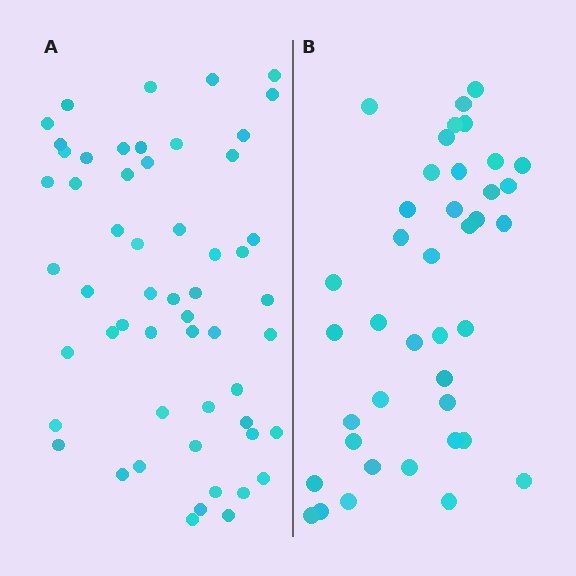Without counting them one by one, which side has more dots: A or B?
Region A (the left region) has more dots.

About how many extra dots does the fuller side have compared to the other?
Region A has approximately 15 more dots than region B.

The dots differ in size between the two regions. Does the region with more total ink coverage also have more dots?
No. Region B has more total ink coverage because its dots are larger, but region A actually contains more individual dots. Total area can be misleading — the number of items is what matters here.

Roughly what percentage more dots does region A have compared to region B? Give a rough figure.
About 40% more.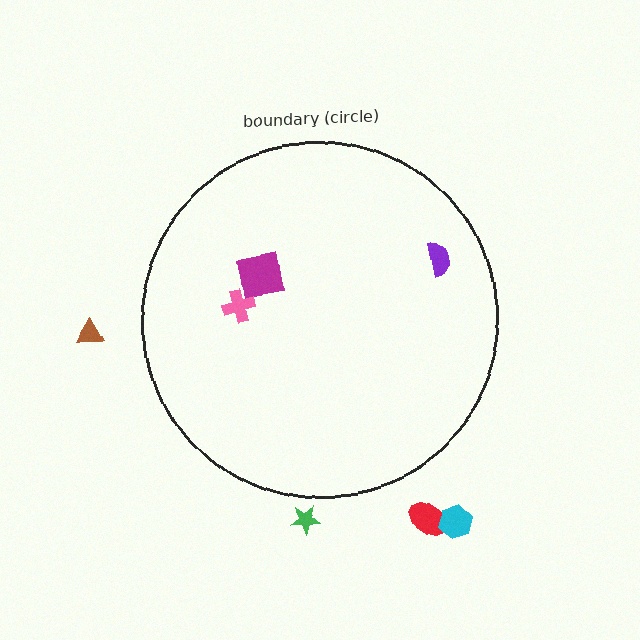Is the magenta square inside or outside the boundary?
Inside.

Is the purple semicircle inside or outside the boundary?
Inside.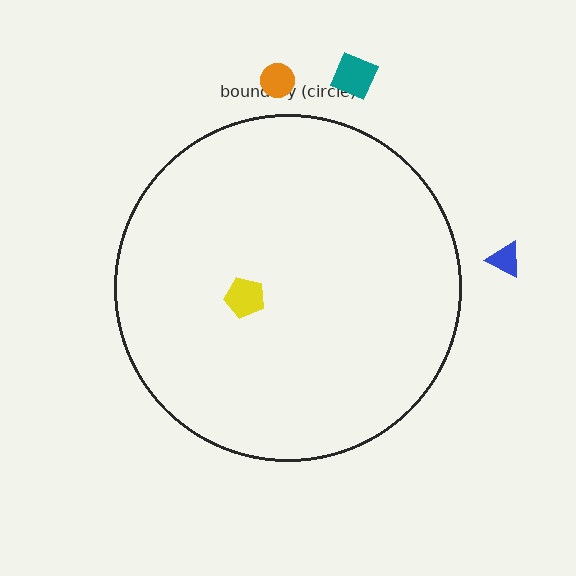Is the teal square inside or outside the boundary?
Outside.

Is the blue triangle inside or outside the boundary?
Outside.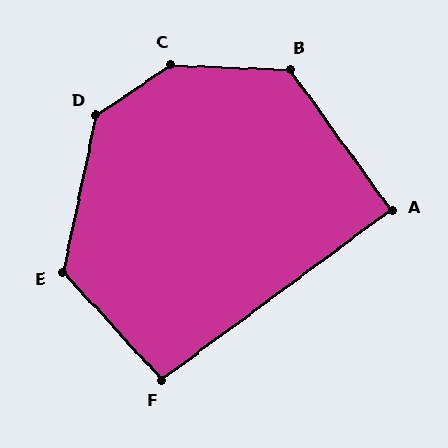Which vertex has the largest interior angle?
C, at approximately 144 degrees.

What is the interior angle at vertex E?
Approximately 126 degrees (obtuse).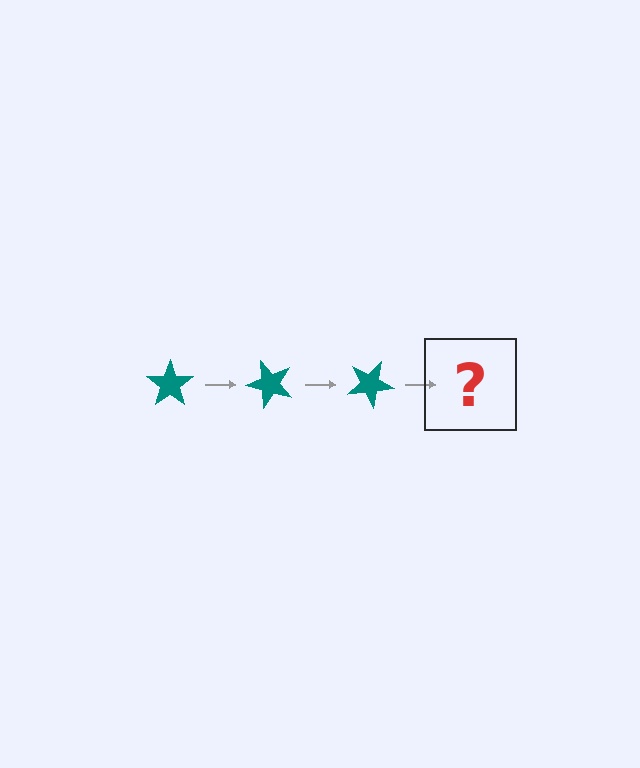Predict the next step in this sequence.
The next step is a teal star rotated 150 degrees.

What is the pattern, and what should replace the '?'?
The pattern is that the star rotates 50 degrees each step. The '?' should be a teal star rotated 150 degrees.